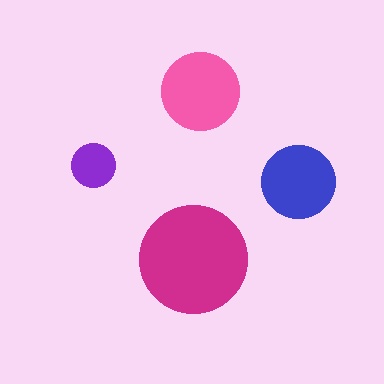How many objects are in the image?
There are 4 objects in the image.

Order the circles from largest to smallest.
the magenta one, the pink one, the blue one, the purple one.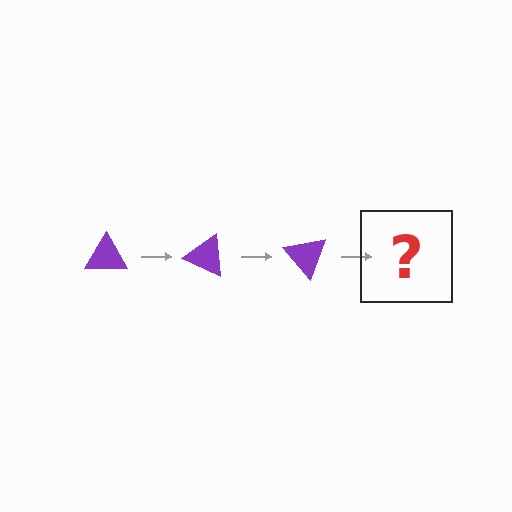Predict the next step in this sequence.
The next step is a purple triangle rotated 75 degrees.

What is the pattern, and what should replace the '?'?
The pattern is that the triangle rotates 25 degrees each step. The '?' should be a purple triangle rotated 75 degrees.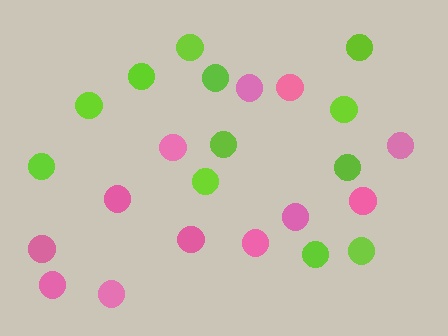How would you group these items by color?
There are 2 groups: one group of lime circles (12) and one group of pink circles (12).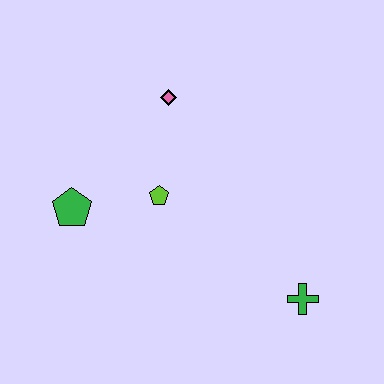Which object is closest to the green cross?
The lime pentagon is closest to the green cross.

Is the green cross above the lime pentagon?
No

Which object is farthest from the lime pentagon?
The green cross is farthest from the lime pentagon.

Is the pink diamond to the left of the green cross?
Yes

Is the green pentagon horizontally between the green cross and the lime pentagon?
No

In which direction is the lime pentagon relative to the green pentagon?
The lime pentagon is to the right of the green pentagon.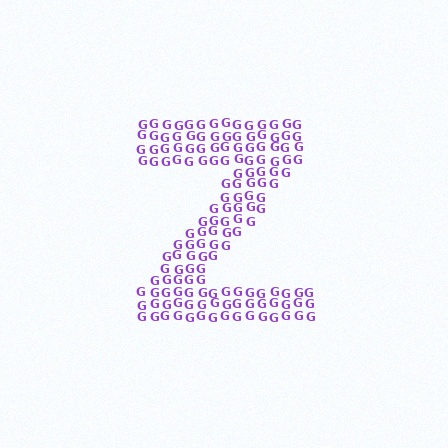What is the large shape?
The large shape is the letter Z.